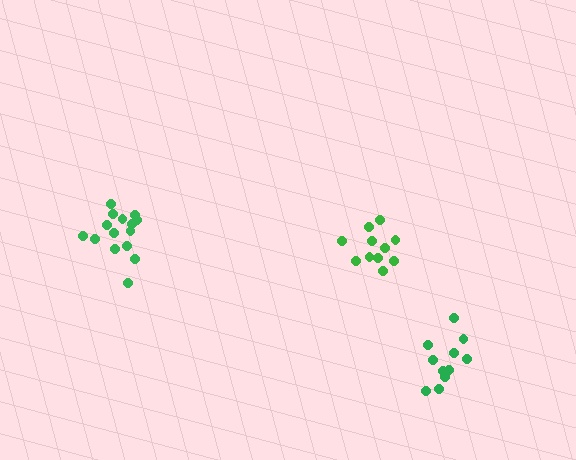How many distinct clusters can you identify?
There are 3 distinct clusters.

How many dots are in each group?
Group 1: 11 dots, Group 2: 15 dots, Group 3: 11 dots (37 total).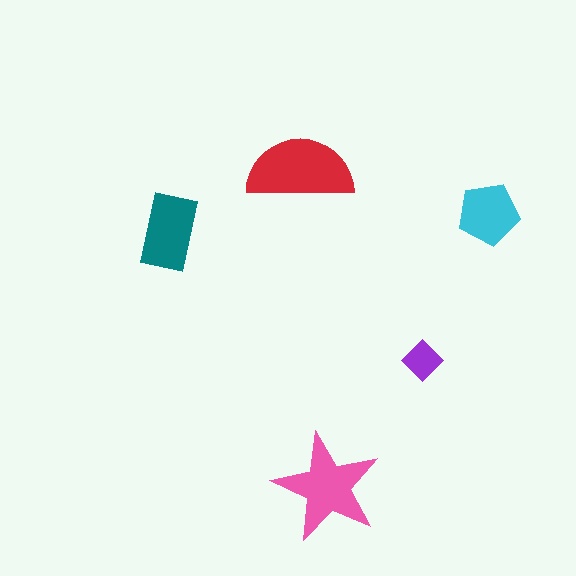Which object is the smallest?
The purple diamond.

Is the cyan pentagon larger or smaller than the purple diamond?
Larger.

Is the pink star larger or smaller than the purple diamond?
Larger.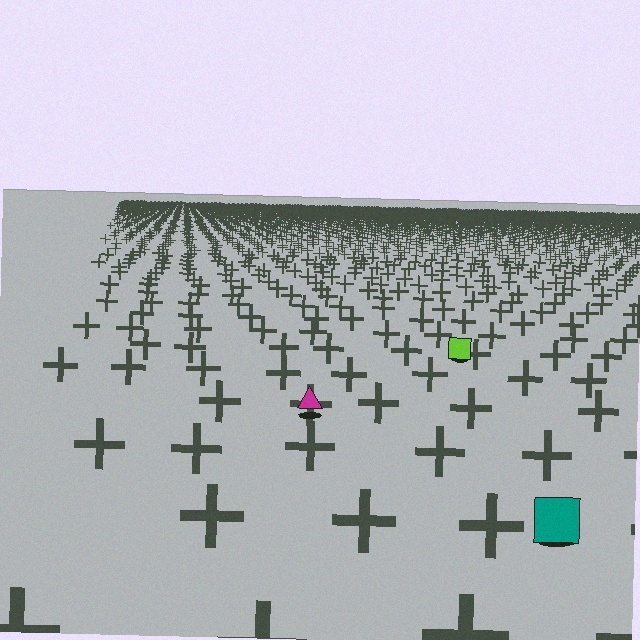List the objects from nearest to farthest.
From nearest to farthest: the teal square, the magenta triangle, the lime square.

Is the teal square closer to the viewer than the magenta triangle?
Yes. The teal square is closer — you can tell from the texture gradient: the ground texture is coarser near it.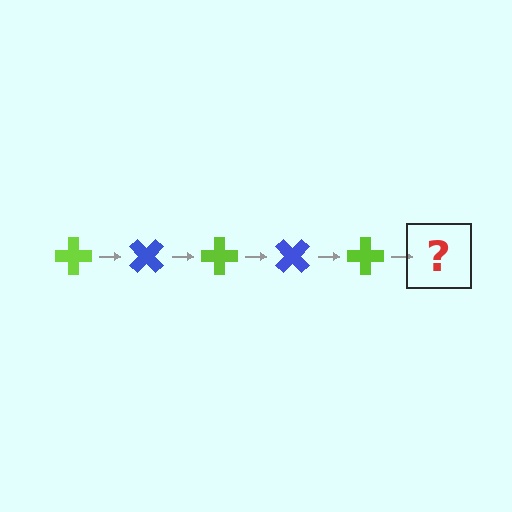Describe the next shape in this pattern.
It should be a blue cross, rotated 225 degrees from the start.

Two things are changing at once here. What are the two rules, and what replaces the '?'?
The two rules are that it rotates 45 degrees each step and the color cycles through lime and blue. The '?' should be a blue cross, rotated 225 degrees from the start.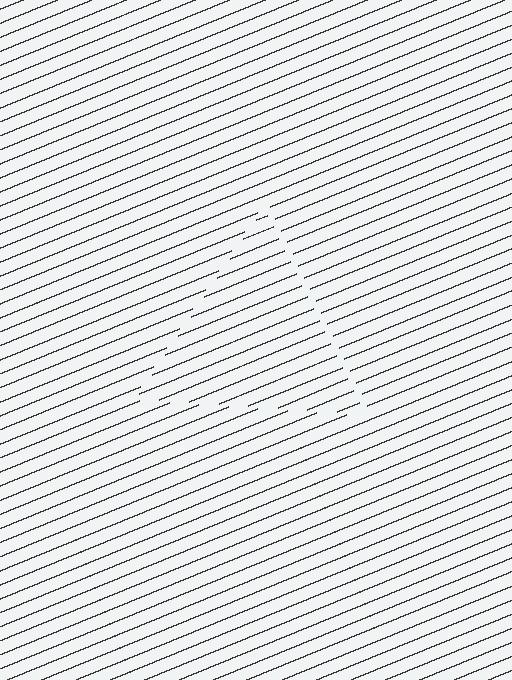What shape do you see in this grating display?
An illusory triangle. The interior of the shape contains the same grating, shifted by half a period — the contour is defined by the phase discontinuity where line-ends from the inner and outer gratings abut.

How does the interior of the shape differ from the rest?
The interior of the shape contains the same grating, shifted by half a period — the contour is defined by the phase discontinuity where line-ends from the inner and outer gratings abut.